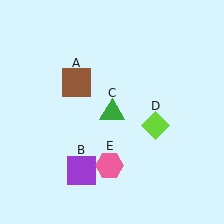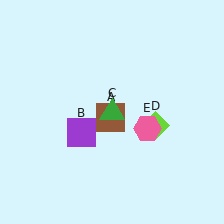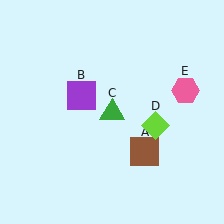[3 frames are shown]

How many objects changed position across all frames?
3 objects changed position: brown square (object A), purple square (object B), pink hexagon (object E).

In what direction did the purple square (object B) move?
The purple square (object B) moved up.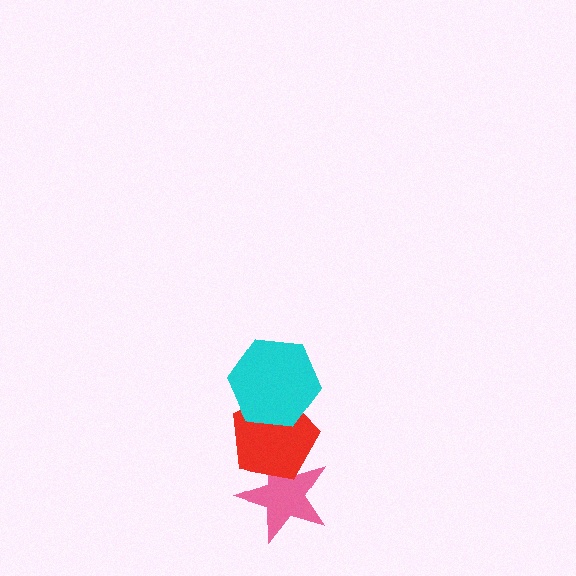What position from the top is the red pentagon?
The red pentagon is 2nd from the top.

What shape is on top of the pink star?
The red pentagon is on top of the pink star.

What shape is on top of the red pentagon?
The cyan hexagon is on top of the red pentagon.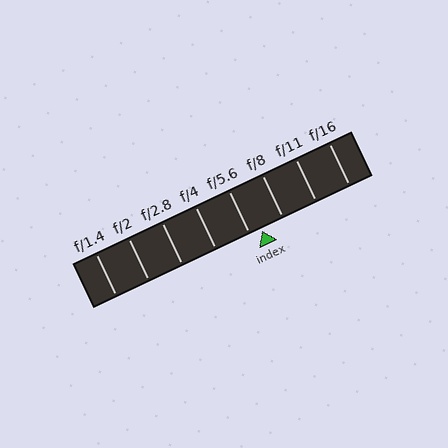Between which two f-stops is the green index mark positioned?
The index mark is between f/5.6 and f/8.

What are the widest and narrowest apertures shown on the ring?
The widest aperture shown is f/1.4 and the narrowest is f/16.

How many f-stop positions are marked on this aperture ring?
There are 8 f-stop positions marked.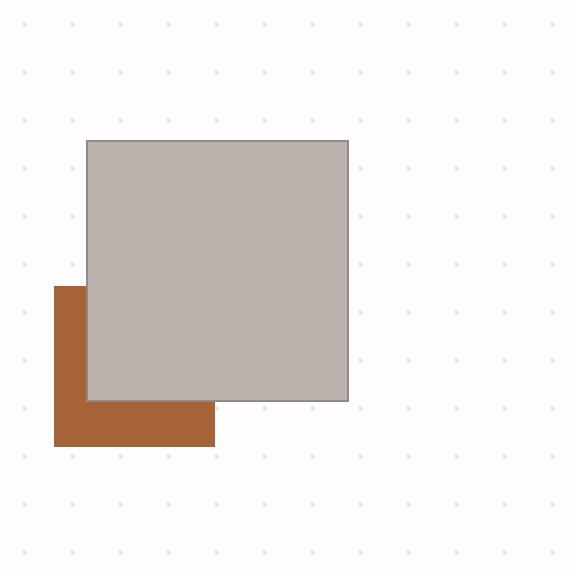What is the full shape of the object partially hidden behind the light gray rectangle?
The partially hidden object is a brown square.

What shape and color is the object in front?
The object in front is a light gray rectangle.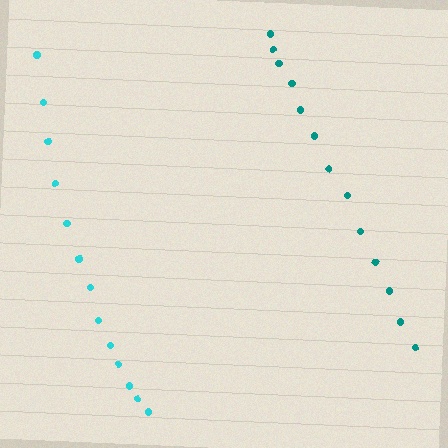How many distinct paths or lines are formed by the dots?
There are 2 distinct paths.